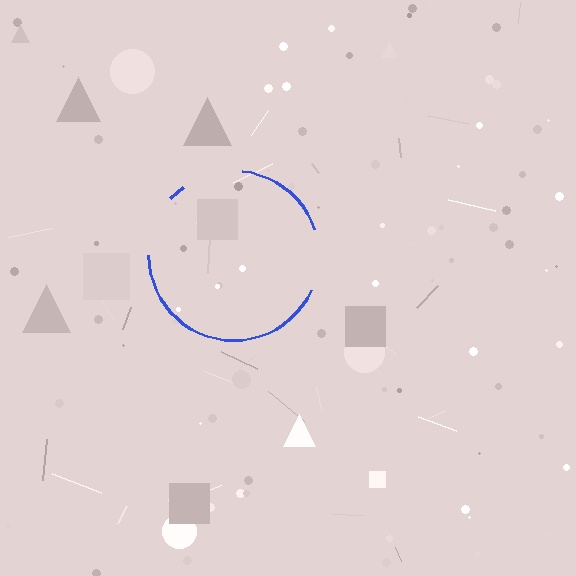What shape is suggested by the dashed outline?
The dashed outline suggests a circle.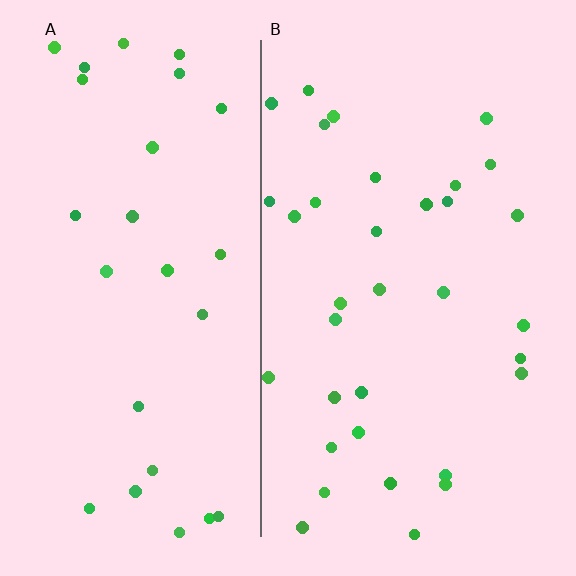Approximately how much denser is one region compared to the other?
Approximately 1.2× — region B over region A.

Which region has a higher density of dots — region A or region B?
B (the right).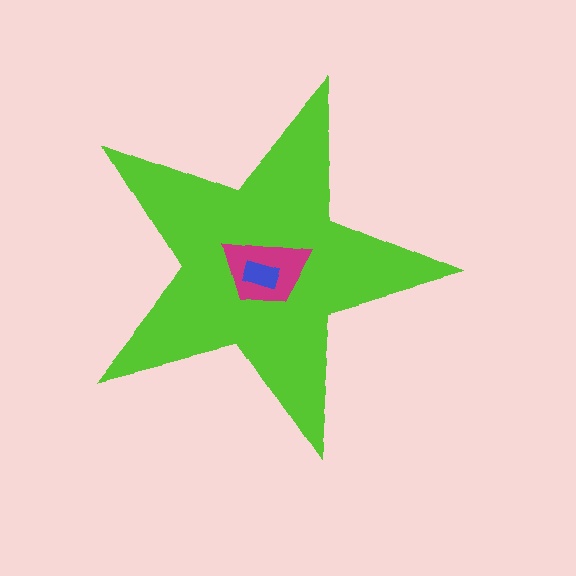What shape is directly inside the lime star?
The magenta trapezoid.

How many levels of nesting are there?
3.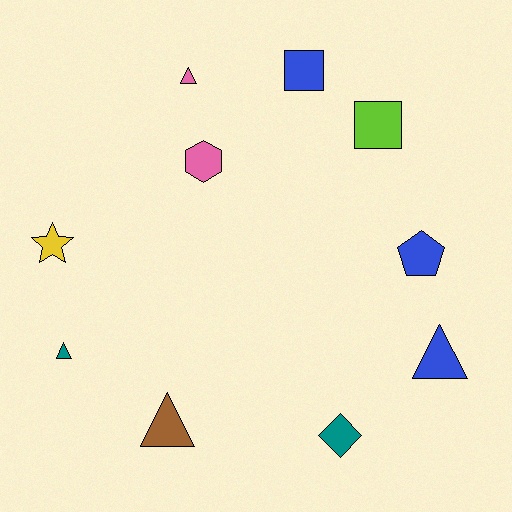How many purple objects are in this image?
There are no purple objects.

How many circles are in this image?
There are no circles.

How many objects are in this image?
There are 10 objects.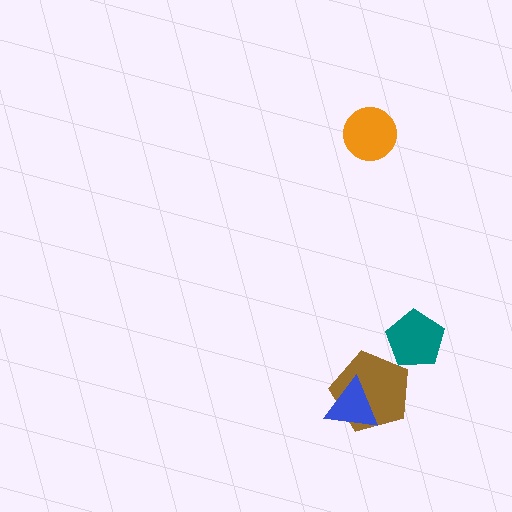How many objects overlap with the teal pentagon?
0 objects overlap with the teal pentagon.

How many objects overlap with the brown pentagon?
1 object overlaps with the brown pentagon.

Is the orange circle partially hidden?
No, no other shape covers it.